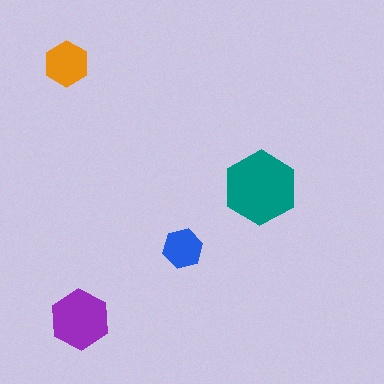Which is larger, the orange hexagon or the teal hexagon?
The teal one.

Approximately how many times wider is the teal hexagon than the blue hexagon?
About 2 times wider.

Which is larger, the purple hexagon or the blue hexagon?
The purple one.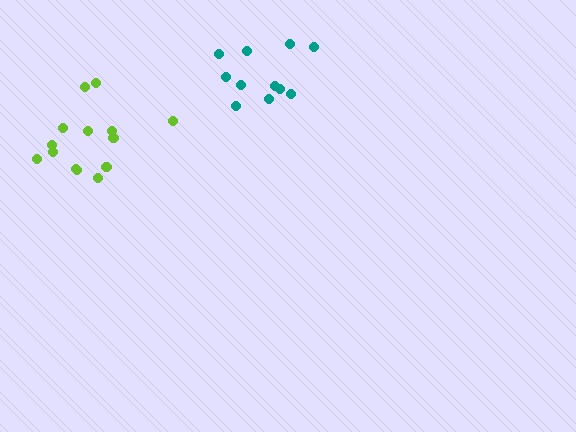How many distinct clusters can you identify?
There are 2 distinct clusters.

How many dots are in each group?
Group 1: 11 dots, Group 2: 14 dots (25 total).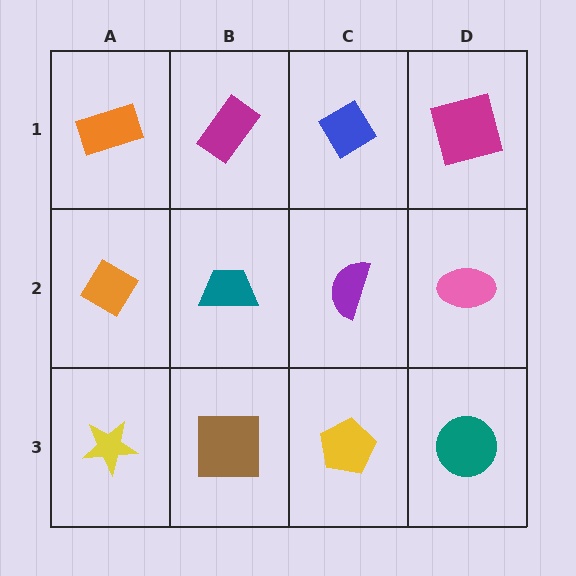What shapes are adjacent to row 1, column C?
A purple semicircle (row 2, column C), a magenta rectangle (row 1, column B), a magenta square (row 1, column D).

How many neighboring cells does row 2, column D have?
3.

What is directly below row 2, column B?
A brown square.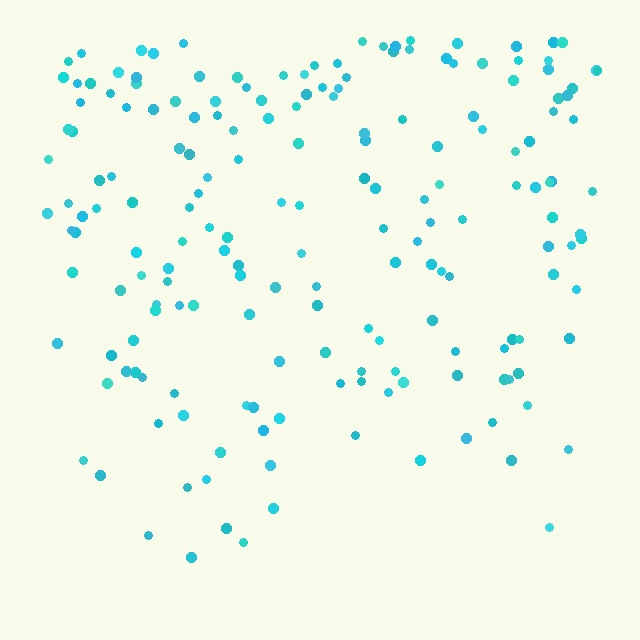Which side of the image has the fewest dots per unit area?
The bottom.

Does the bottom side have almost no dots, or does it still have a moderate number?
Still a moderate number, just noticeably fewer than the top.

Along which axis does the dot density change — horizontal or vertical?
Vertical.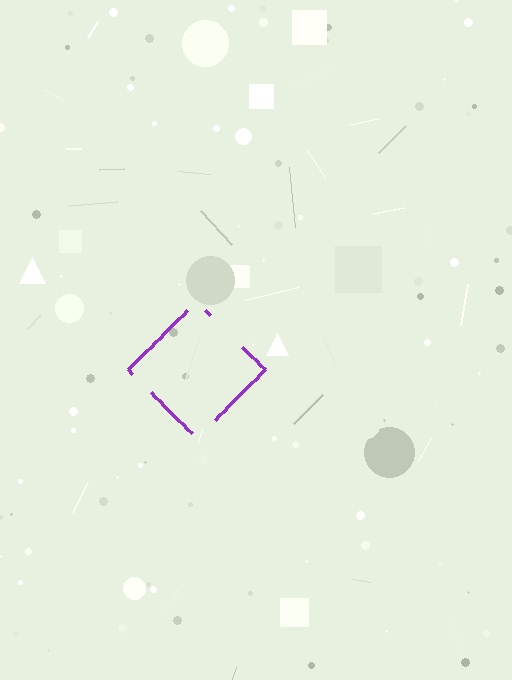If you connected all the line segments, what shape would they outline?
They would outline a diamond.